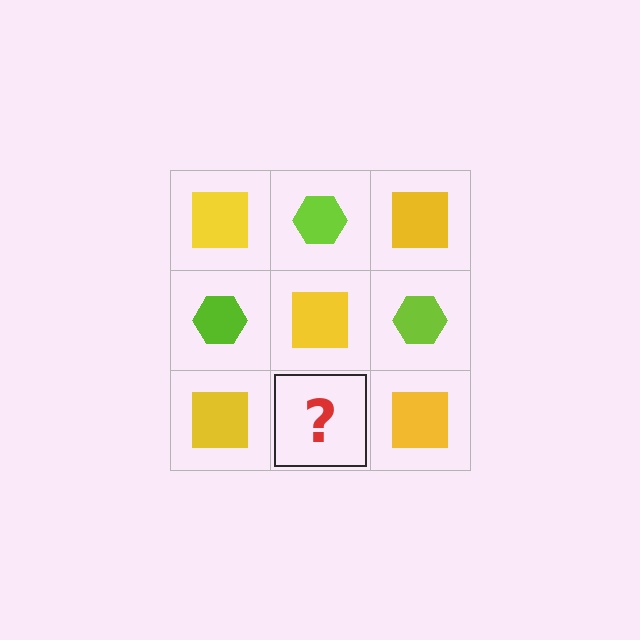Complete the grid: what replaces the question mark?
The question mark should be replaced with a lime hexagon.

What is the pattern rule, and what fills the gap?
The rule is that it alternates yellow square and lime hexagon in a checkerboard pattern. The gap should be filled with a lime hexagon.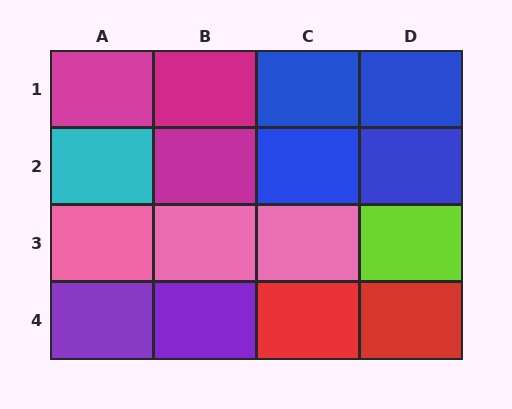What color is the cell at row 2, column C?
Blue.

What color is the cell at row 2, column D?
Blue.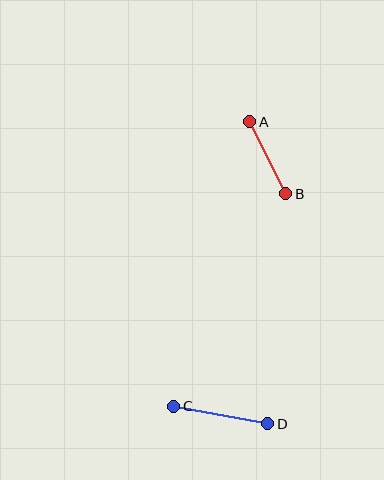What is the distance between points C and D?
The distance is approximately 96 pixels.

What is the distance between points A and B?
The distance is approximately 81 pixels.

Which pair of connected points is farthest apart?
Points C and D are farthest apart.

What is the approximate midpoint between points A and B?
The midpoint is at approximately (268, 158) pixels.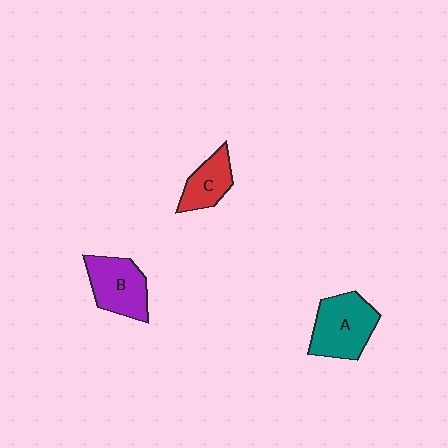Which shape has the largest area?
Shape A (teal).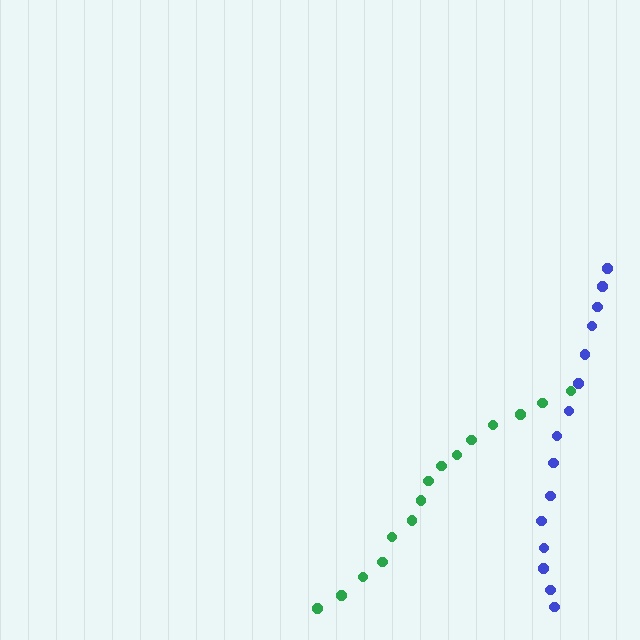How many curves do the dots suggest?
There are 2 distinct paths.